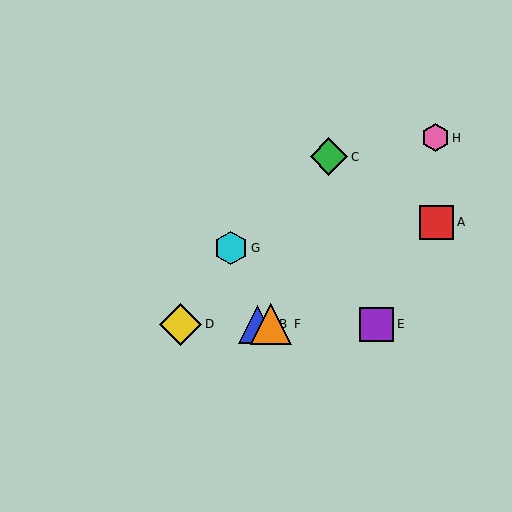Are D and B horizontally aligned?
Yes, both are at y≈324.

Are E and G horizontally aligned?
No, E is at y≈324 and G is at y≈248.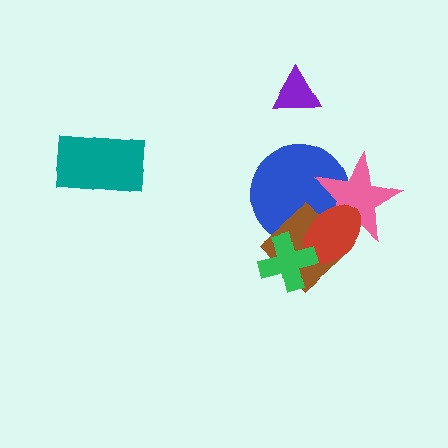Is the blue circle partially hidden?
Yes, it is partially covered by another shape.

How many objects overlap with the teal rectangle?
0 objects overlap with the teal rectangle.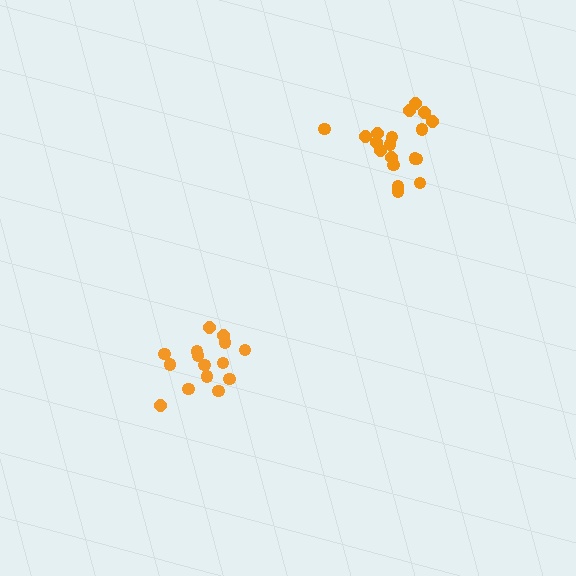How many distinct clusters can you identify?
There are 2 distinct clusters.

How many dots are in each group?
Group 1: 15 dots, Group 2: 19 dots (34 total).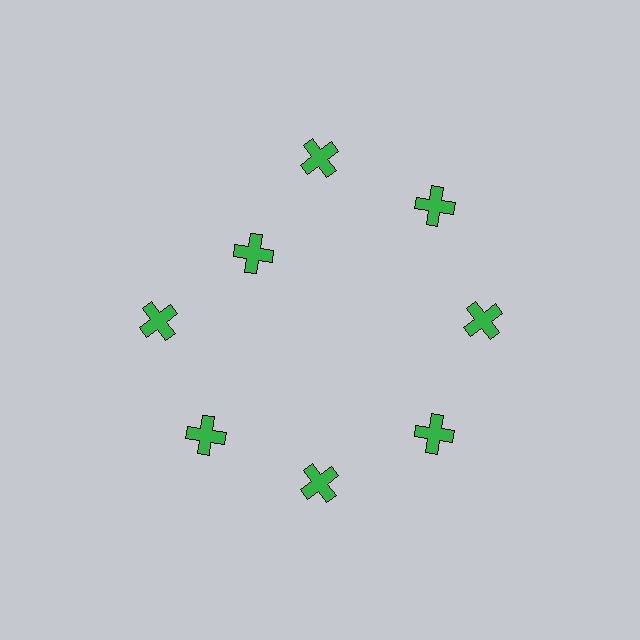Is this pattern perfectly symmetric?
No. The 8 green crosses are arranged in a ring, but one element near the 10 o'clock position is pulled inward toward the center, breaking the 8-fold rotational symmetry.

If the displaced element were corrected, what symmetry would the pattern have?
It would have 8-fold rotational symmetry — the pattern would map onto itself every 45 degrees.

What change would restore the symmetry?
The symmetry would be restored by moving it outward, back onto the ring so that all 8 crosses sit at equal angles and equal distance from the center.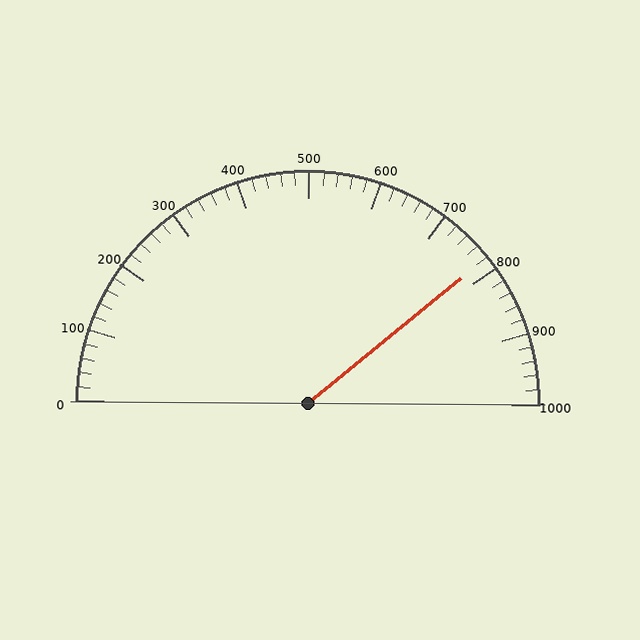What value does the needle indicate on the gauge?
The needle indicates approximately 780.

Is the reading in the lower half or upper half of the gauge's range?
The reading is in the upper half of the range (0 to 1000).